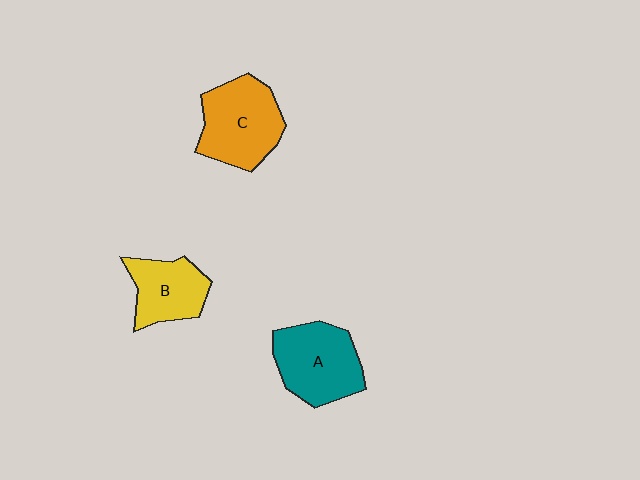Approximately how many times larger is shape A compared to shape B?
Approximately 1.3 times.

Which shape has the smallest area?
Shape B (yellow).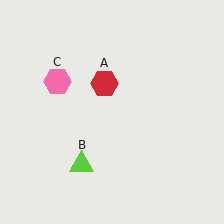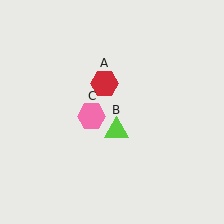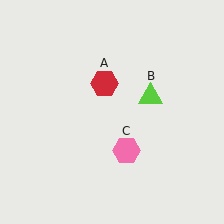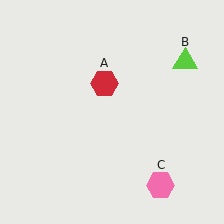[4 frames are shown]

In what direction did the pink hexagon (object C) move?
The pink hexagon (object C) moved down and to the right.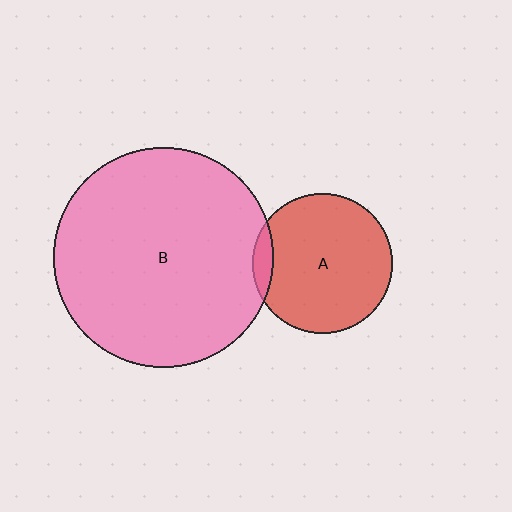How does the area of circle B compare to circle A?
Approximately 2.4 times.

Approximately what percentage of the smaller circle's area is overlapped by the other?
Approximately 5%.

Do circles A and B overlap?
Yes.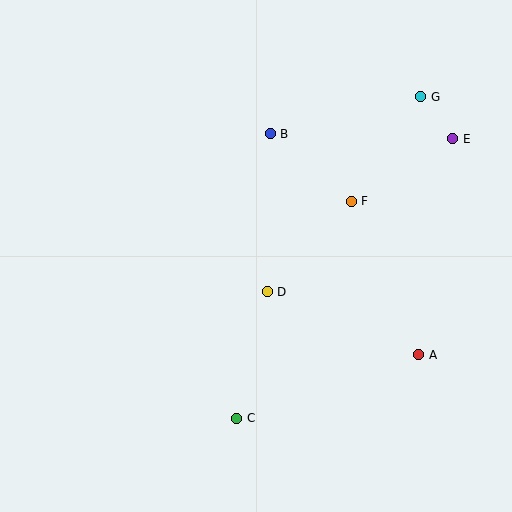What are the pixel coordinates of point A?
Point A is at (419, 355).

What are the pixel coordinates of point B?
Point B is at (270, 134).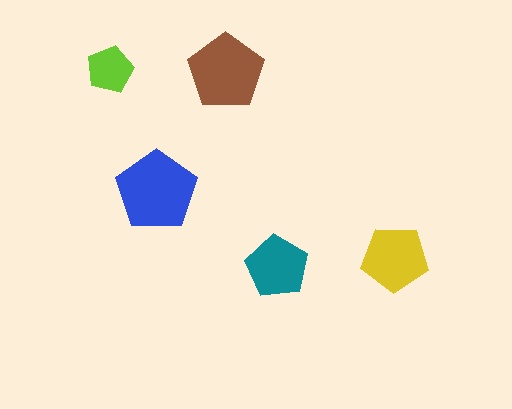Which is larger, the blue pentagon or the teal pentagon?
The blue one.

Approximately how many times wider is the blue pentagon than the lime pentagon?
About 1.5 times wider.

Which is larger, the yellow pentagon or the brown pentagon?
The brown one.